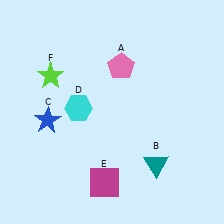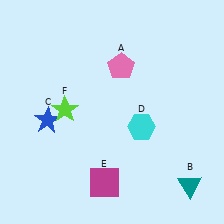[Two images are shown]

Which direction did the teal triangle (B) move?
The teal triangle (B) moved right.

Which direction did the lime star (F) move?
The lime star (F) moved down.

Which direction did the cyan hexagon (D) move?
The cyan hexagon (D) moved right.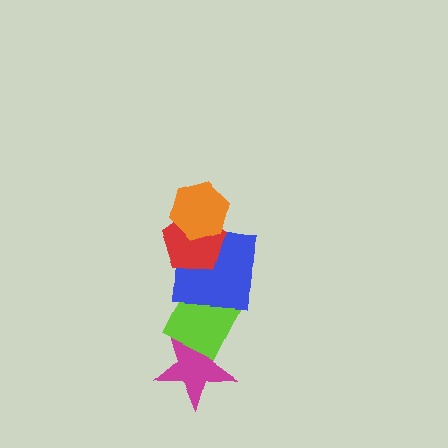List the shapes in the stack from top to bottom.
From top to bottom: the orange hexagon, the red pentagon, the blue square, the lime diamond, the magenta star.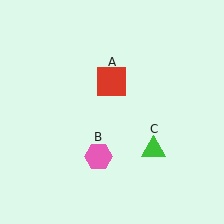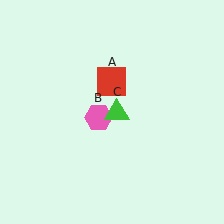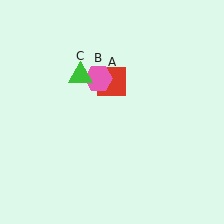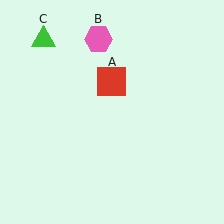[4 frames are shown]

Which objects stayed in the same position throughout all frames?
Red square (object A) remained stationary.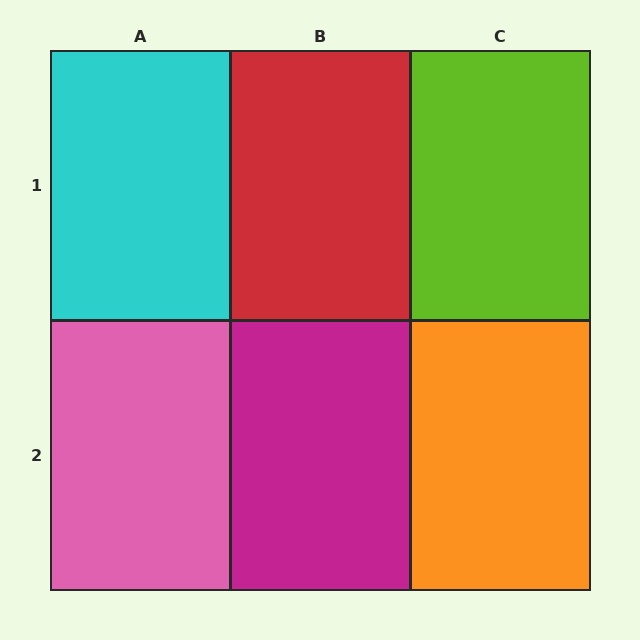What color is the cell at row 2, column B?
Magenta.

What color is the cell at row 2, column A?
Pink.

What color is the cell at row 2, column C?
Orange.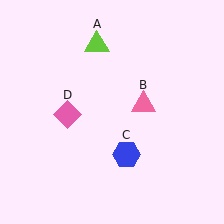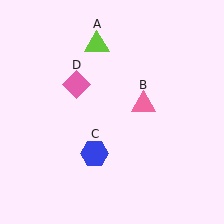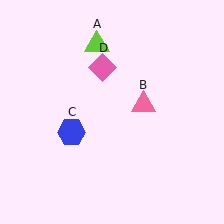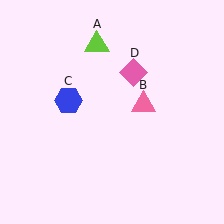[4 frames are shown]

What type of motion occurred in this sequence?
The blue hexagon (object C), pink diamond (object D) rotated clockwise around the center of the scene.